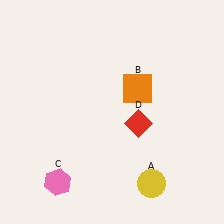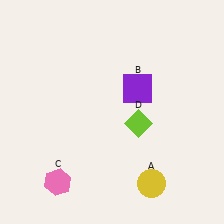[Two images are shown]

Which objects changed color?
B changed from orange to purple. D changed from red to lime.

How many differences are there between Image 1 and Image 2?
There are 2 differences between the two images.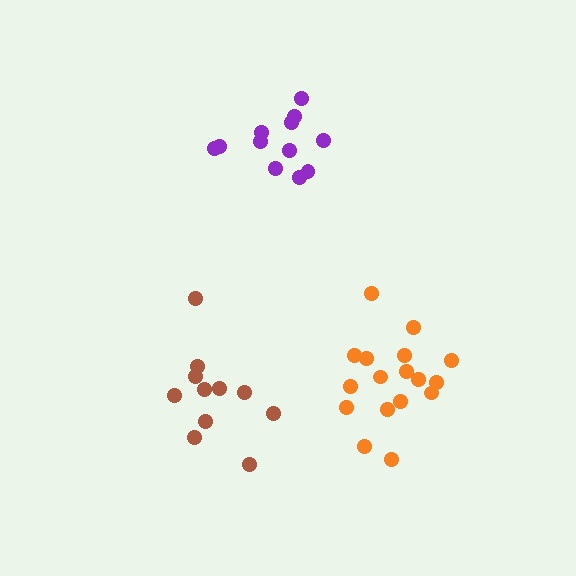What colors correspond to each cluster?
The clusters are colored: purple, orange, brown.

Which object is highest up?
The purple cluster is topmost.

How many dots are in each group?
Group 1: 12 dots, Group 2: 17 dots, Group 3: 11 dots (40 total).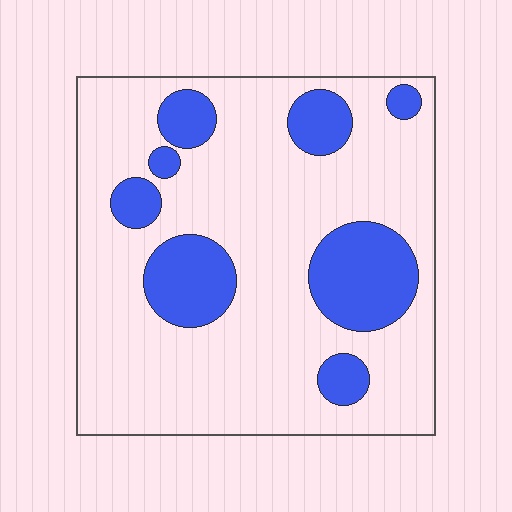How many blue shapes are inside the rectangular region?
8.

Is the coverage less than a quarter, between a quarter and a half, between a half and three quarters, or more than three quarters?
Less than a quarter.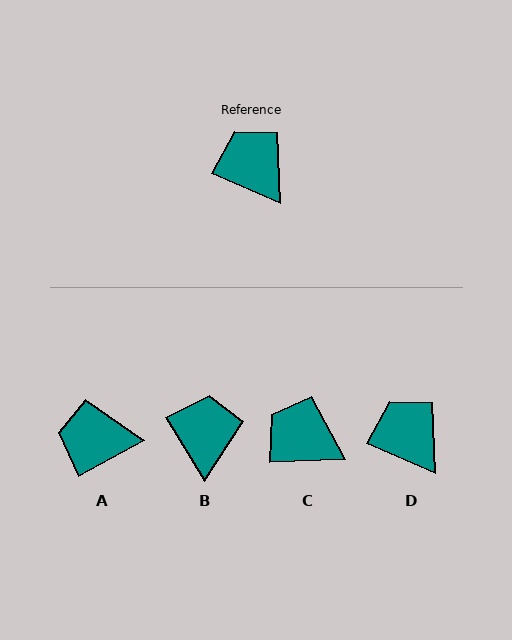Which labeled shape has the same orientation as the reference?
D.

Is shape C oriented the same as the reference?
No, it is off by about 26 degrees.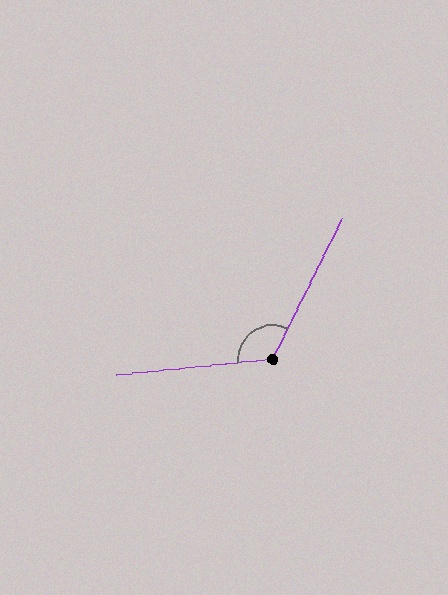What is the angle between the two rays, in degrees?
Approximately 122 degrees.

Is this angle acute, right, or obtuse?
It is obtuse.